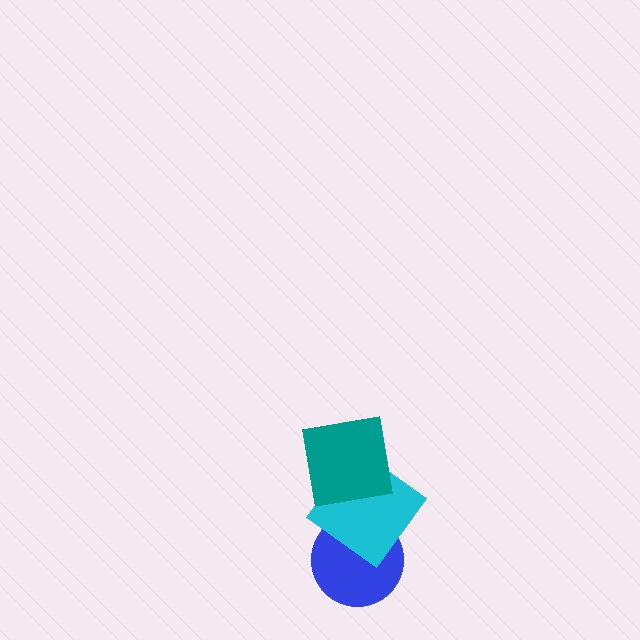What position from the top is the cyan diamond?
The cyan diamond is 2nd from the top.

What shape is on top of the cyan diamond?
The teal square is on top of the cyan diamond.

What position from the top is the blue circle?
The blue circle is 3rd from the top.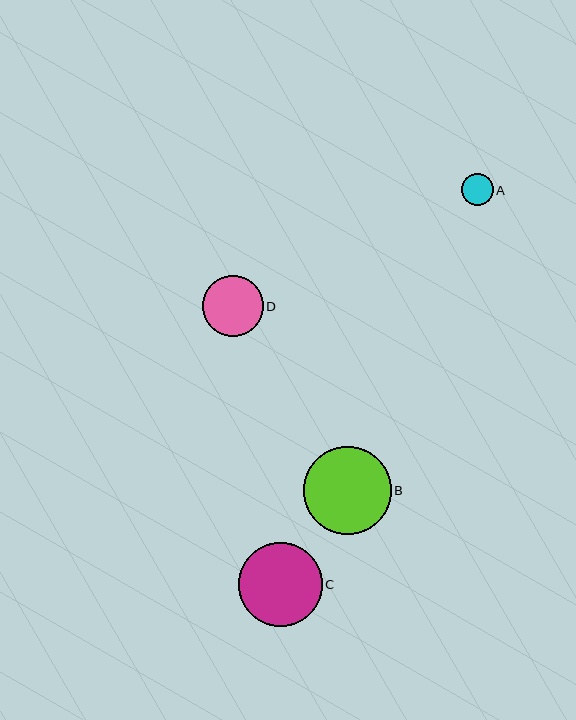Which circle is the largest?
Circle B is the largest with a size of approximately 88 pixels.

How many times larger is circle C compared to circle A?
Circle C is approximately 2.6 times the size of circle A.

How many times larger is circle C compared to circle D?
Circle C is approximately 1.4 times the size of circle D.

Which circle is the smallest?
Circle A is the smallest with a size of approximately 32 pixels.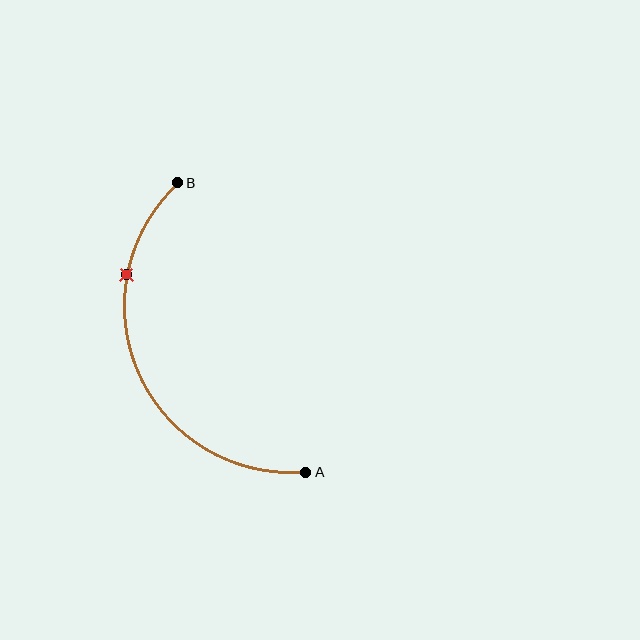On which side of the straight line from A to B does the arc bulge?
The arc bulges to the left of the straight line connecting A and B.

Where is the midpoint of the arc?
The arc midpoint is the point on the curve farthest from the straight line joining A and B. It sits to the left of that line.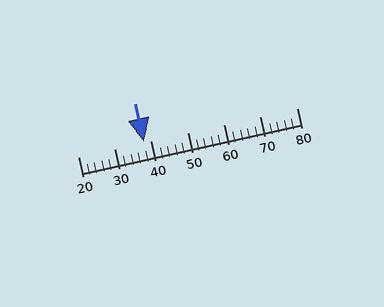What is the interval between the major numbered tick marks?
The major tick marks are spaced 10 units apart.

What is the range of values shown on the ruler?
The ruler shows values from 20 to 80.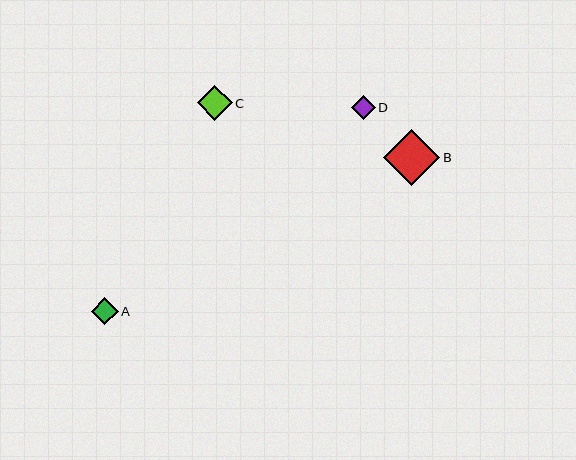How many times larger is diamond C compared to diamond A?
Diamond C is approximately 1.3 times the size of diamond A.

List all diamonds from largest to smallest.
From largest to smallest: B, C, A, D.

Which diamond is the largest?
Diamond B is the largest with a size of approximately 57 pixels.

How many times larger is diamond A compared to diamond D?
Diamond A is approximately 1.1 times the size of diamond D.